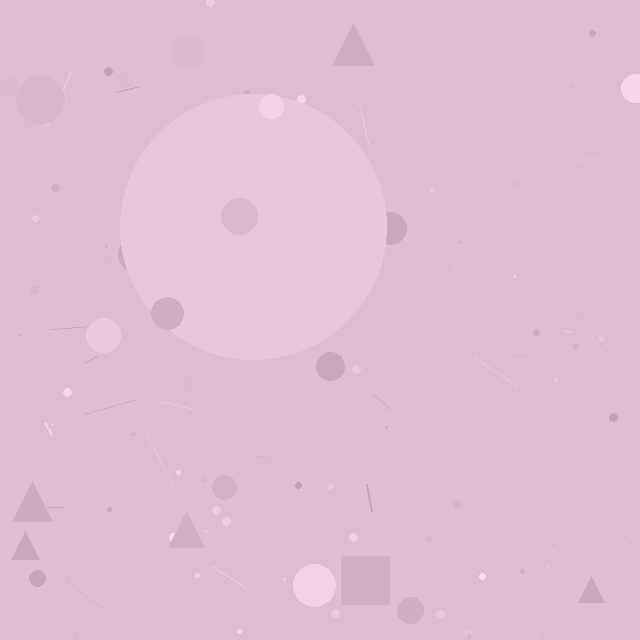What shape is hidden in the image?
A circle is hidden in the image.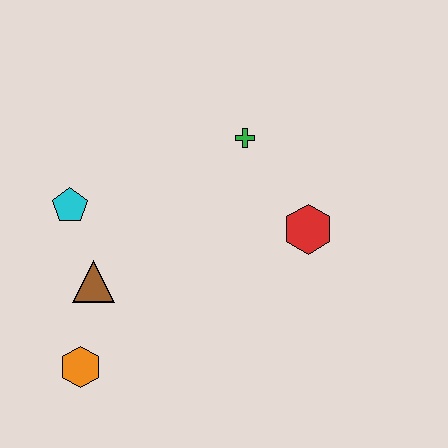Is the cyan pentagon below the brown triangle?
No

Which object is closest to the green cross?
The red hexagon is closest to the green cross.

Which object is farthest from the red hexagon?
The orange hexagon is farthest from the red hexagon.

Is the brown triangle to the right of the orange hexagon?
Yes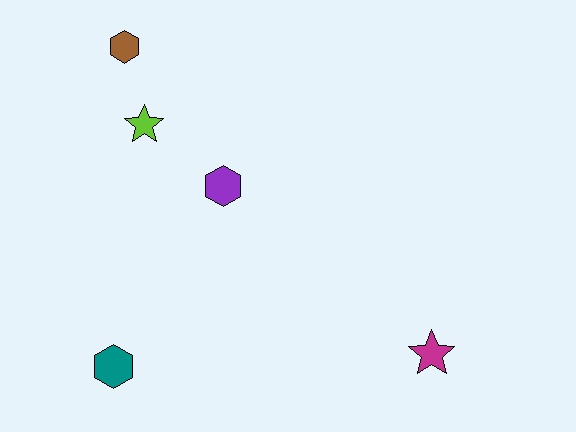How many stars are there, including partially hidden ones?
There are 2 stars.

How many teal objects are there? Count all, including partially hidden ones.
There is 1 teal object.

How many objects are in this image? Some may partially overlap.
There are 5 objects.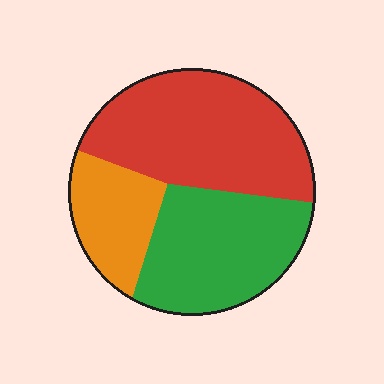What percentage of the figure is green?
Green covers roughly 35% of the figure.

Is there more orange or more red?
Red.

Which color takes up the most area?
Red, at roughly 45%.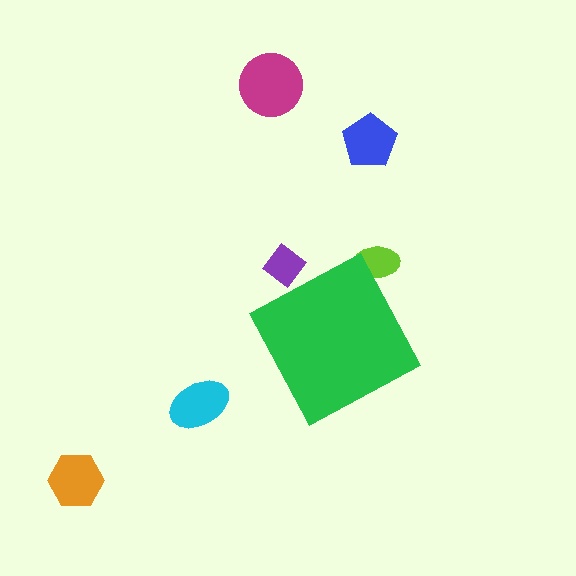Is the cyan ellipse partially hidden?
No, the cyan ellipse is fully visible.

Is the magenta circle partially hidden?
No, the magenta circle is fully visible.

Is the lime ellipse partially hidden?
Yes, the lime ellipse is partially hidden behind the green diamond.